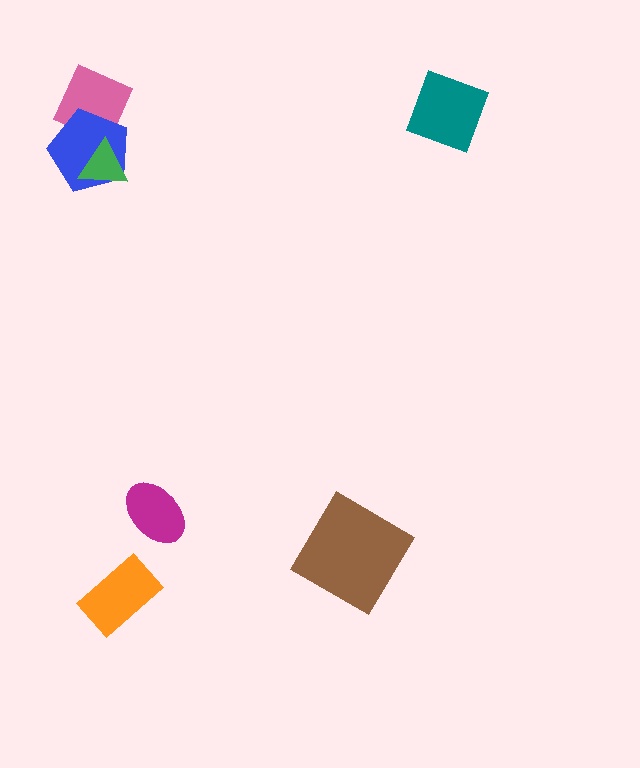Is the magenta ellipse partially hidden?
No, no other shape covers it.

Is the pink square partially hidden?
Yes, it is partially covered by another shape.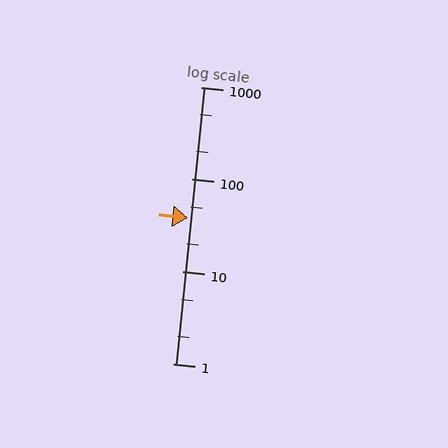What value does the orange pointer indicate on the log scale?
The pointer indicates approximately 38.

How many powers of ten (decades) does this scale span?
The scale spans 3 decades, from 1 to 1000.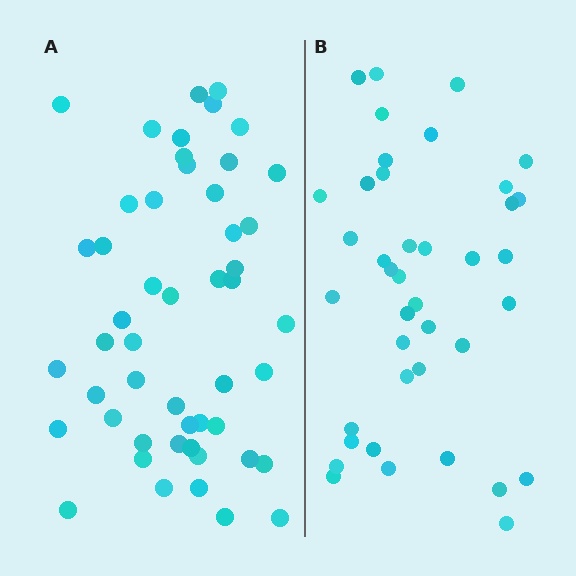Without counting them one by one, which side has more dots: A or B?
Region A (the left region) has more dots.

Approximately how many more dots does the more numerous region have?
Region A has roughly 10 or so more dots than region B.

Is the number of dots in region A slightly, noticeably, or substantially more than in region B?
Region A has noticeably more, but not dramatically so. The ratio is roughly 1.2 to 1.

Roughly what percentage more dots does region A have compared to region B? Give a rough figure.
About 25% more.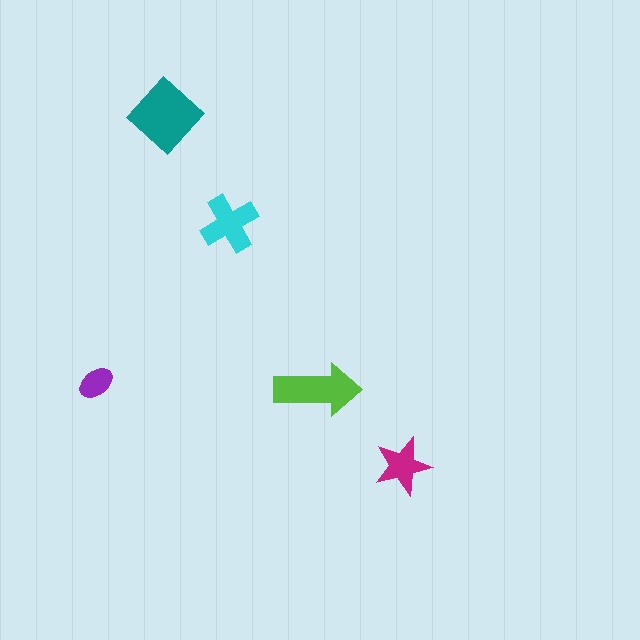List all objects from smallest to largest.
The purple ellipse, the magenta star, the cyan cross, the lime arrow, the teal diamond.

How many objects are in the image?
There are 5 objects in the image.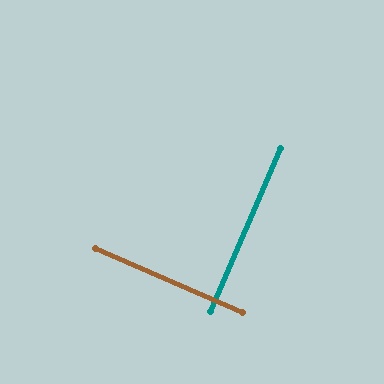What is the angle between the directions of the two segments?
Approximately 89 degrees.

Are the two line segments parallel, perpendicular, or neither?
Perpendicular — they meet at approximately 89°.